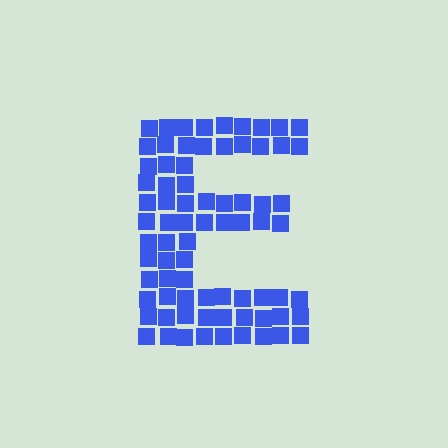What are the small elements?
The small elements are squares.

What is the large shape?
The large shape is the letter E.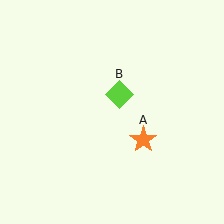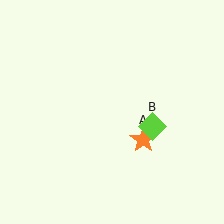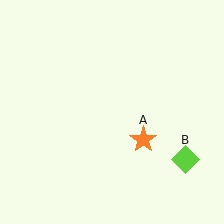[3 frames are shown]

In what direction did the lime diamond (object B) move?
The lime diamond (object B) moved down and to the right.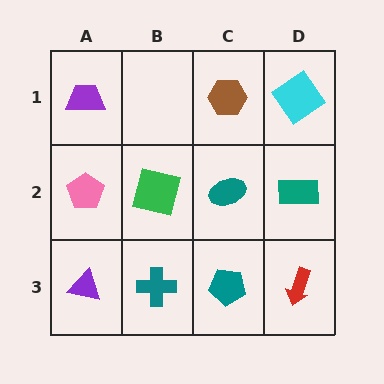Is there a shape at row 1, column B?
No, that cell is empty.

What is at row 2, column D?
A teal rectangle.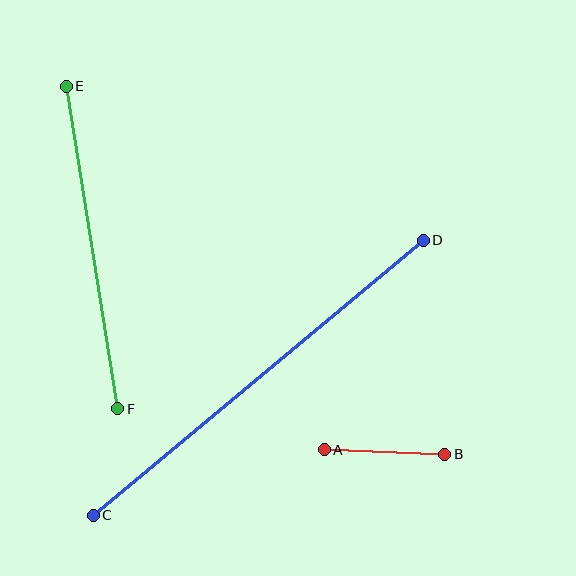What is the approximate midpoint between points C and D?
The midpoint is at approximately (258, 378) pixels.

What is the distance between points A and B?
The distance is approximately 120 pixels.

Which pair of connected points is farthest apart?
Points C and D are farthest apart.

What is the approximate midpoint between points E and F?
The midpoint is at approximately (92, 248) pixels.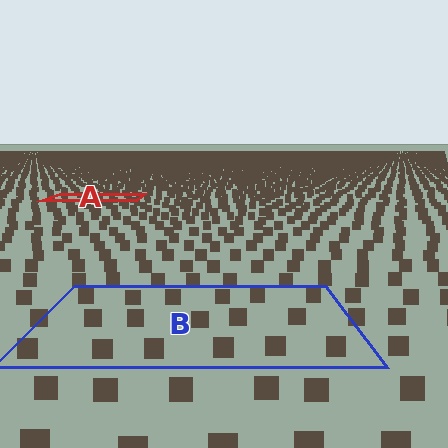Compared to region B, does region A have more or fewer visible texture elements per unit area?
Region A has more texture elements per unit area — they are packed more densely because it is farther away.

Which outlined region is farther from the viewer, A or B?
Region A is farther from the viewer — the texture elements inside it appear smaller and more densely packed.